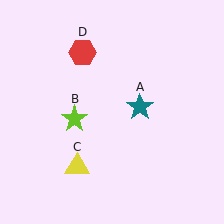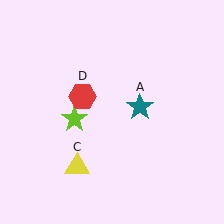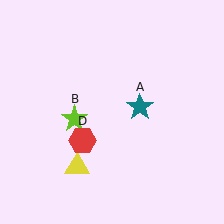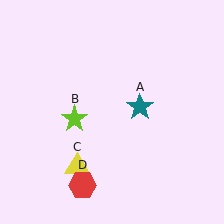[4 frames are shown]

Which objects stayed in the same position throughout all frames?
Teal star (object A) and lime star (object B) and yellow triangle (object C) remained stationary.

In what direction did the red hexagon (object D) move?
The red hexagon (object D) moved down.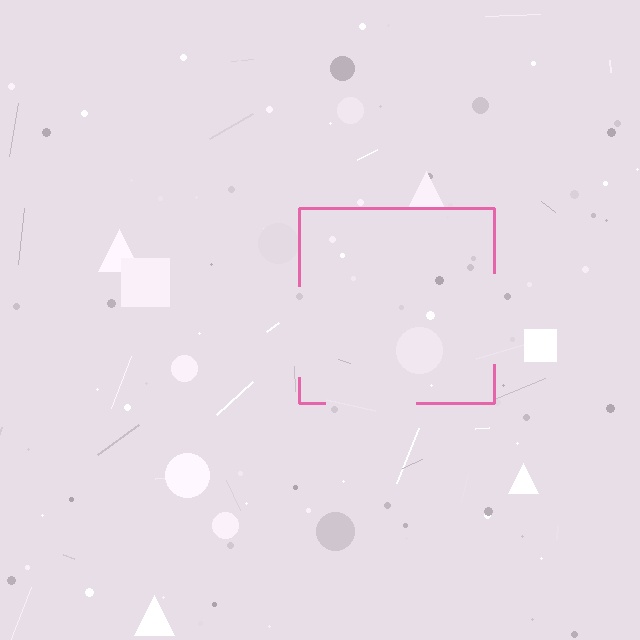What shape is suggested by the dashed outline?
The dashed outline suggests a square.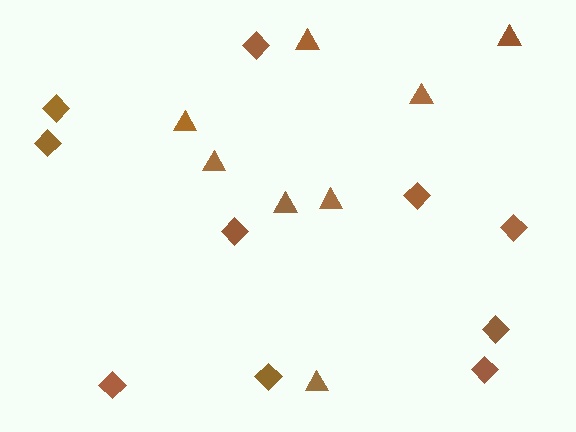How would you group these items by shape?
There are 2 groups: one group of diamonds (10) and one group of triangles (8).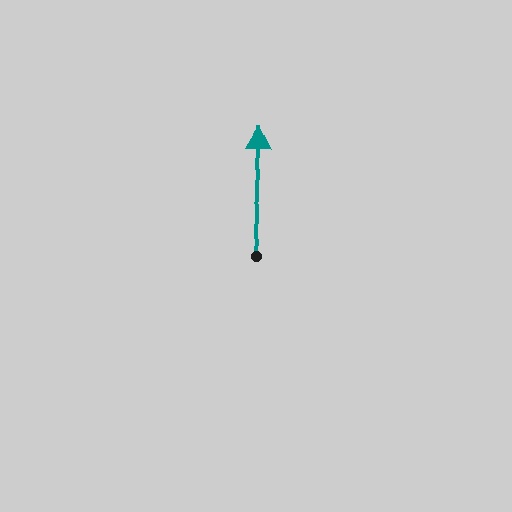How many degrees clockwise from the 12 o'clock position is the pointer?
Approximately 3 degrees.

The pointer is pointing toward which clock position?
Roughly 12 o'clock.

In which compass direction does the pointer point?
North.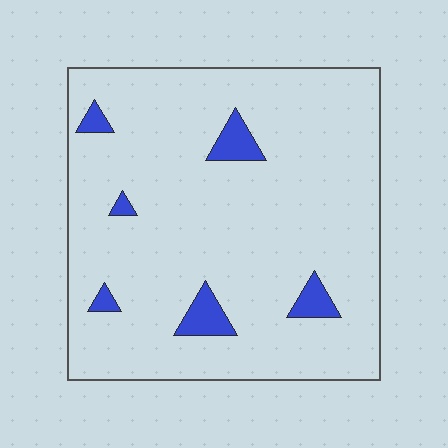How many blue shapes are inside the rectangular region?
6.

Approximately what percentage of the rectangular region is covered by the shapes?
Approximately 5%.